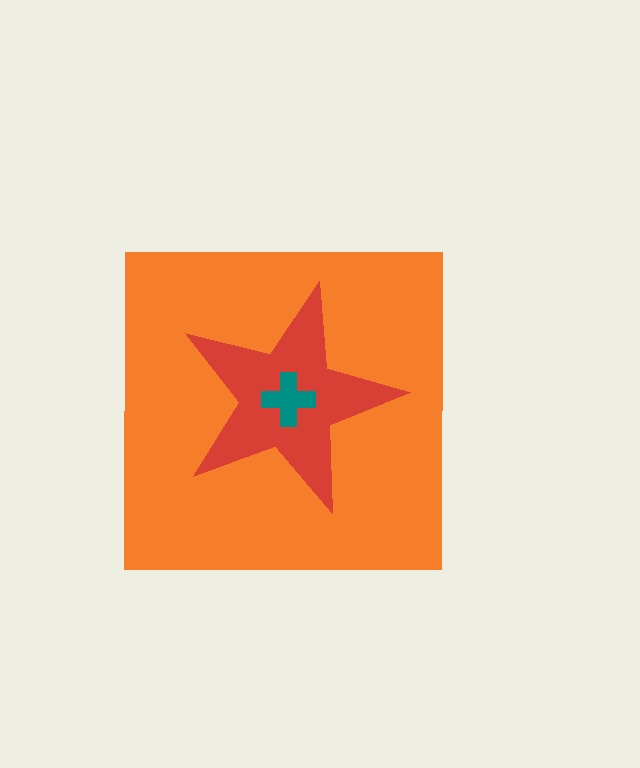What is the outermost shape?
The orange square.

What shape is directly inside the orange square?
The red star.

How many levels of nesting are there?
3.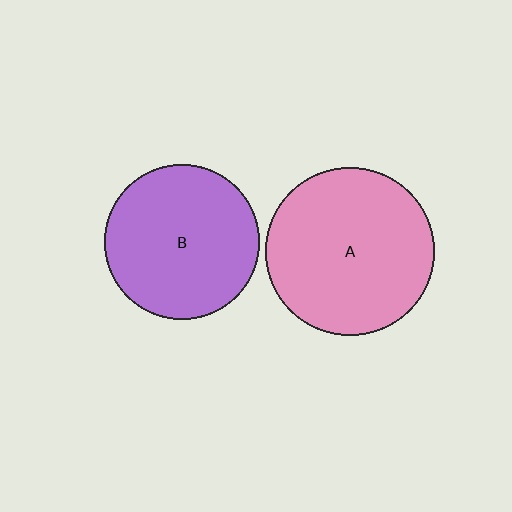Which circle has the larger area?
Circle A (pink).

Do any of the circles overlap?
No, none of the circles overlap.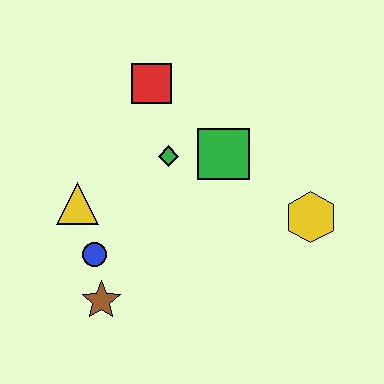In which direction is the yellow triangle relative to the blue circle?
The yellow triangle is above the blue circle.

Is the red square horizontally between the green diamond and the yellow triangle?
Yes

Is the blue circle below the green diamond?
Yes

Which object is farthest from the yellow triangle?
The yellow hexagon is farthest from the yellow triangle.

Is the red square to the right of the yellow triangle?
Yes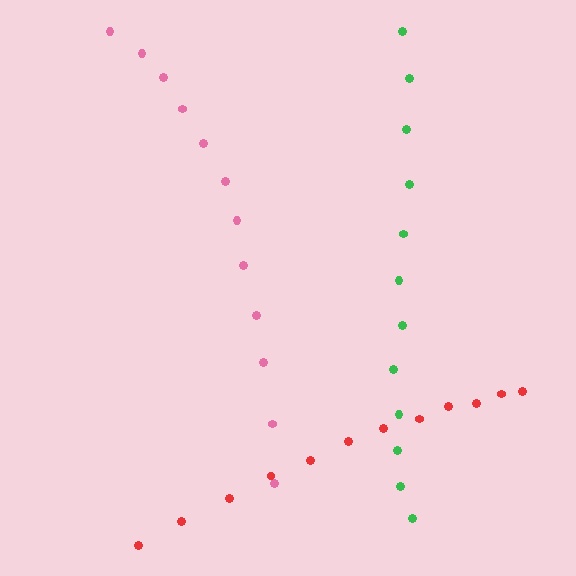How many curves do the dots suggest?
There are 3 distinct paths.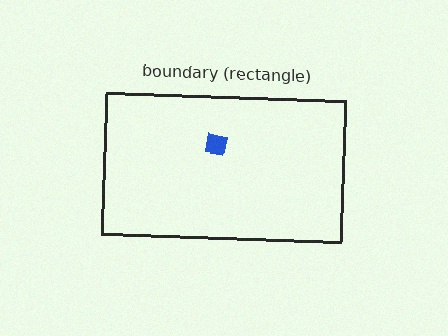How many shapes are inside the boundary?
1 inside, 0 outside.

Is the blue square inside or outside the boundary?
Inside.